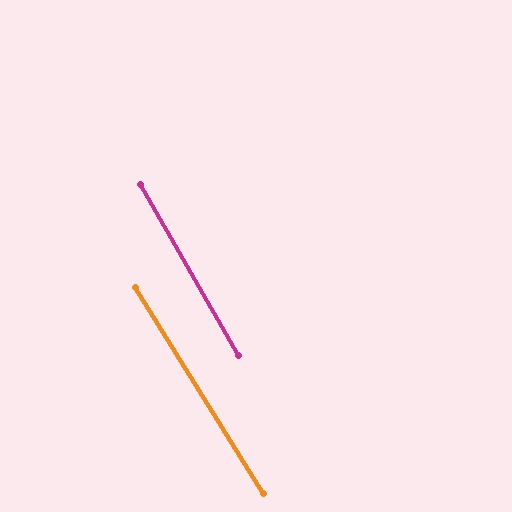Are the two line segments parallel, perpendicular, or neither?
Parallel — their directions differ by only 1.8°.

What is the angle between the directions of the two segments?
Approximately 2 degrees.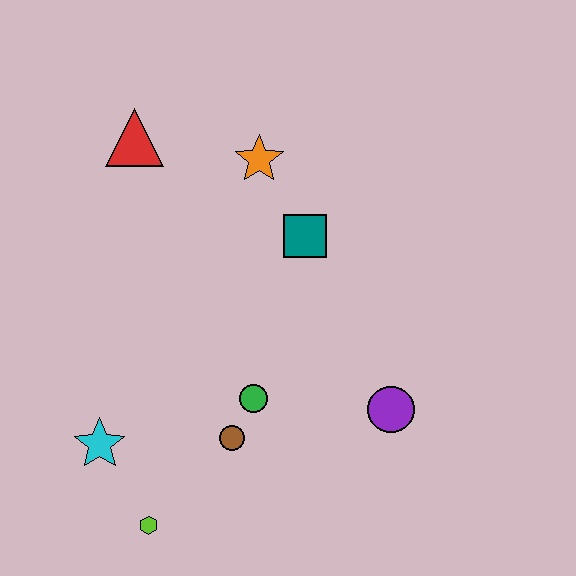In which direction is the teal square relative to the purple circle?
The teal square is above the purple circle.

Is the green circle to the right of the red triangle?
Yes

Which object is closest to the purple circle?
The green circle is closest to the purple circle.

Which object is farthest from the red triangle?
The lime hexagon is farthest from the red triangle.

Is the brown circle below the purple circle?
Yes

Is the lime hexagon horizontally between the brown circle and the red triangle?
Yes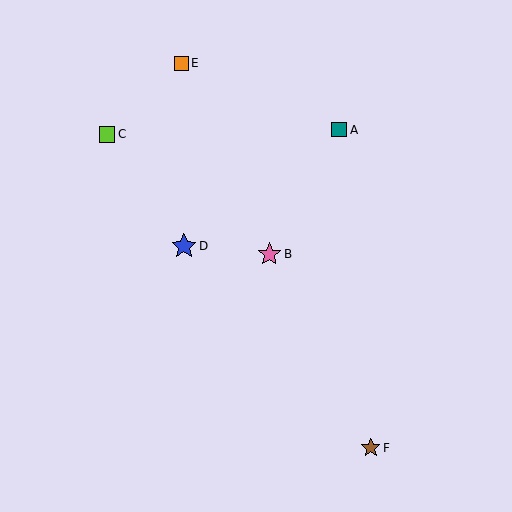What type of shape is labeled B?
Shape B is a pink star.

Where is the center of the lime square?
The center of the lime square is at (107, 134).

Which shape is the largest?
The blue star (labeled D) is the largest.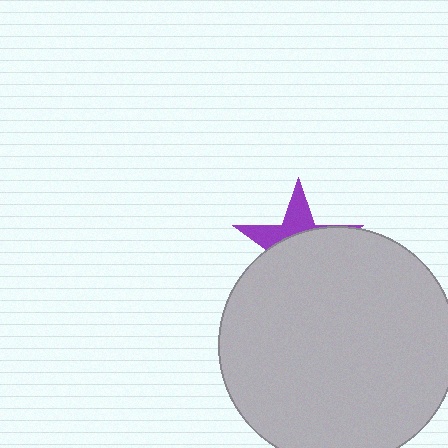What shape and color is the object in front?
The object in front is a light gray circle.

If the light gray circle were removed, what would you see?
You would see the complete purple star.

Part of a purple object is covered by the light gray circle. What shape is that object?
It is a star.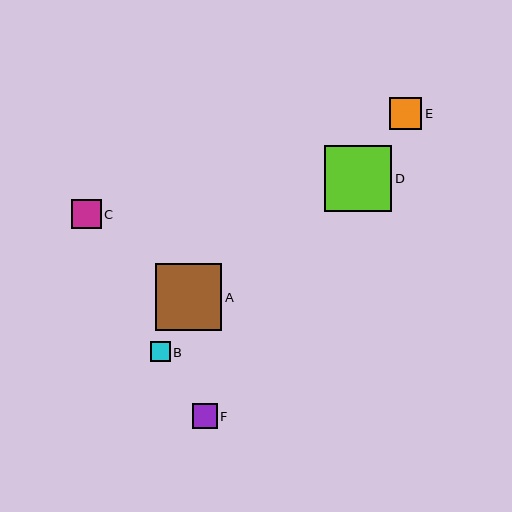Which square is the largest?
Square D is the largest with a size of approximately 67 pixels.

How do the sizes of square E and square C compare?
Square E and square C are approximately the same size.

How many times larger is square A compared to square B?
Square A is approximately 3.3 times the size of square B.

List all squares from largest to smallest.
From largest to smallest: D, A, E, C, F, B.